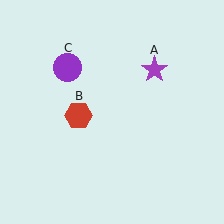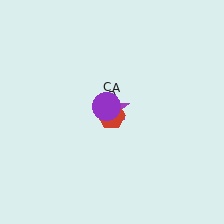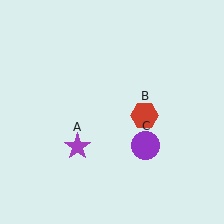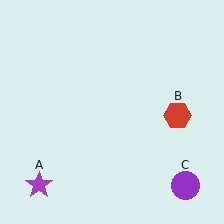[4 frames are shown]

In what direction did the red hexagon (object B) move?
The red hexagon (object B) moved right.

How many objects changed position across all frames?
3 objects changed position: purple star (object A), red hexagon (object B), purple circle (object C).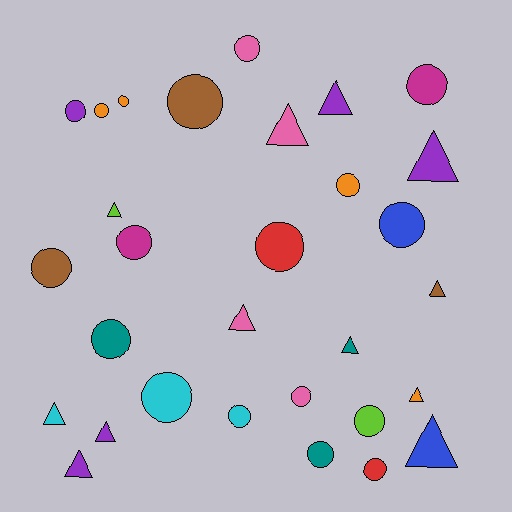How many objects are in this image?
There are 30 objects.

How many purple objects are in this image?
There are 5 purple objects.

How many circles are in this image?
There are 18 circles.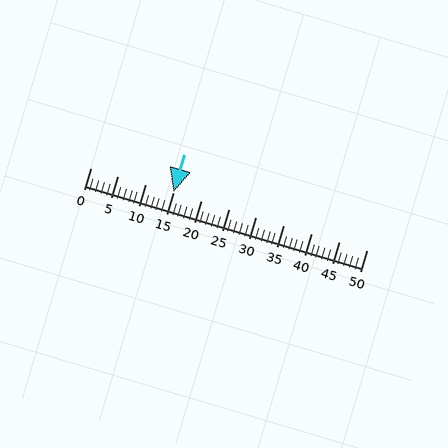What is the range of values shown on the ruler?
The ruler shows values from 0 to 50.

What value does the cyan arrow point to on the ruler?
The cyan arrow points to approximately 15.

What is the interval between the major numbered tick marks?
The major tick marks are spaced 5 units apart.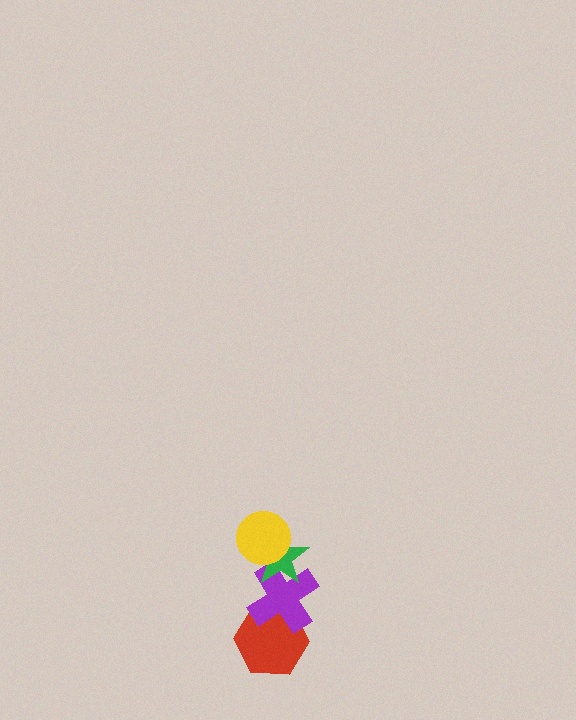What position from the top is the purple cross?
The purple cross is 3rd from the top.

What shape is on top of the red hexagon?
The purple cross is on top of the red hexagon.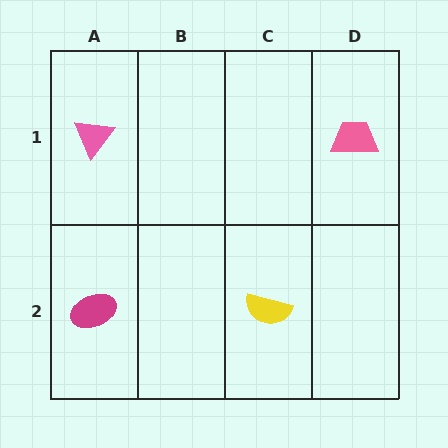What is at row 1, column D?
A pink trapezoid.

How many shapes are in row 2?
2 shapes.